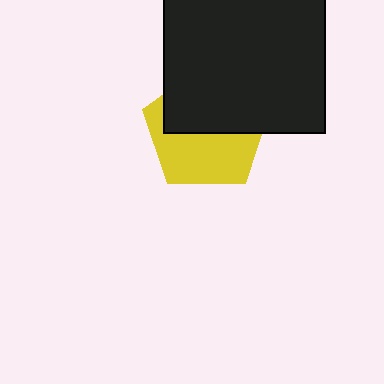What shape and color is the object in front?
The object in front is a black square.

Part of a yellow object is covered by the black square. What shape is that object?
It is a pentagon.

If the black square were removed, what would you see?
You would see the complete yellow pentagon.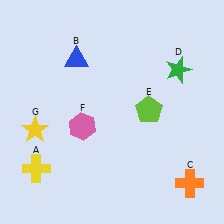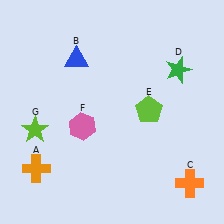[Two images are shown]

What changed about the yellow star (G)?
In Image 1, G is yellow. In Image 2, it changed to lime.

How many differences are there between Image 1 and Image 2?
There are 2 differences between the two images.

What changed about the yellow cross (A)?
In Image 1, A is yellow. In Image 2, it changed to orange.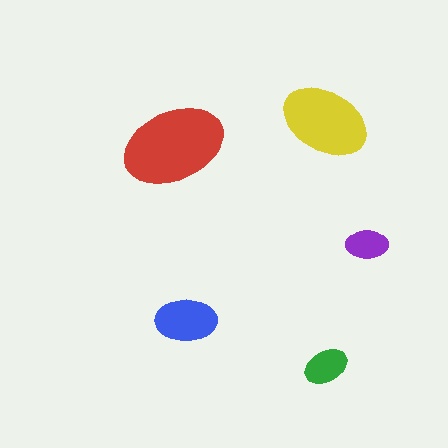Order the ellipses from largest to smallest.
the red one, the yellow one, the blue one, the green one, the purple one.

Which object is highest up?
The yellow ellipse is topmost.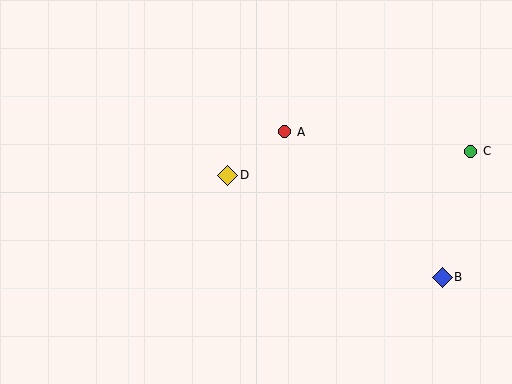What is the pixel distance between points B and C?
The distance between B and C is 129 pixels.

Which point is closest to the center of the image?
Point D at (228, 175) is closest to the center.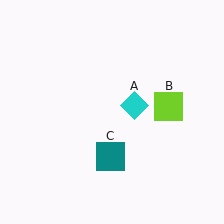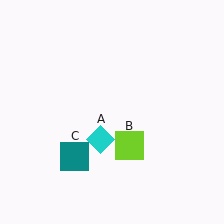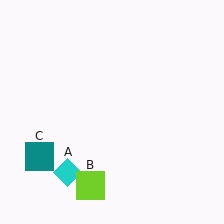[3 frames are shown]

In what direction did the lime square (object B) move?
The lime square (object B) moved down and to the left.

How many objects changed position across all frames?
3 objects changed position: cyan diamond (object A), lime square (object B), teal square (object C).